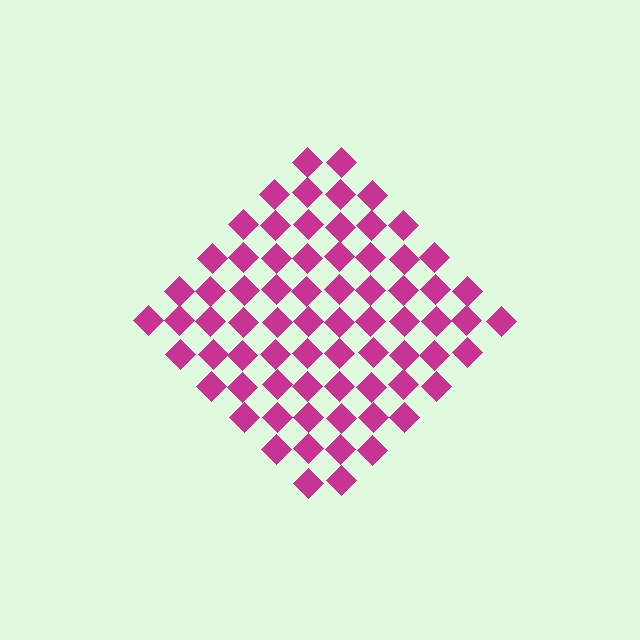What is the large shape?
The large shape is a diamond.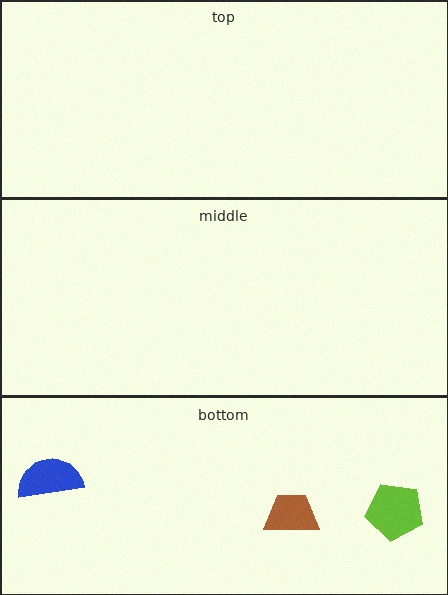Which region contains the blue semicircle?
The bottom region.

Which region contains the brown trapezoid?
The bottom region.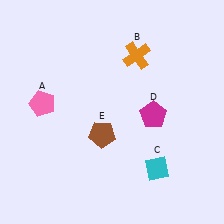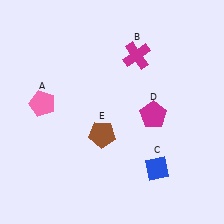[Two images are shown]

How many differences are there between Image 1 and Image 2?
There are 2 differences between the two images.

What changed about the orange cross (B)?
In Image 1, B is orange. In Image 2, it changed to magenta.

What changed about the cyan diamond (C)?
In Image 1, C is cyan. In Image 2, it changed to blue.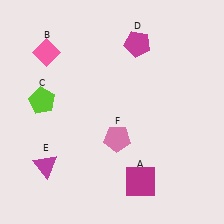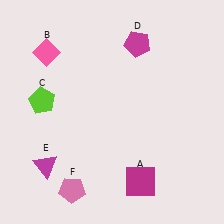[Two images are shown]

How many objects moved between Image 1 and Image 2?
1 object moved between the two images.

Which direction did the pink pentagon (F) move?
The pink pentagon (F) moved down.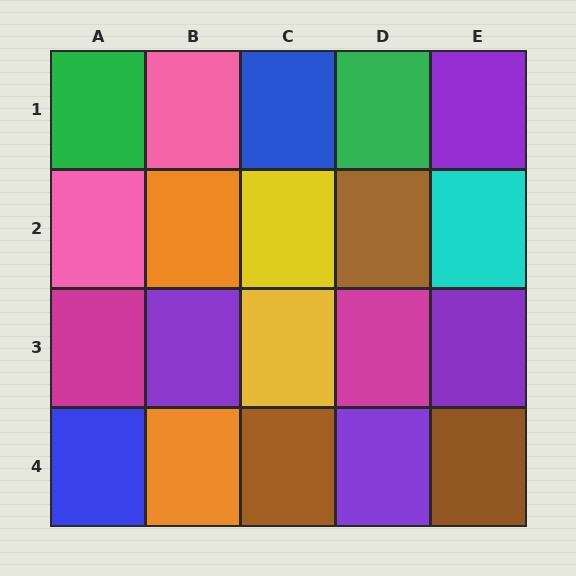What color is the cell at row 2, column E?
Cyan.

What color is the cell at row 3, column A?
Magenta.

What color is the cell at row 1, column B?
Pink.